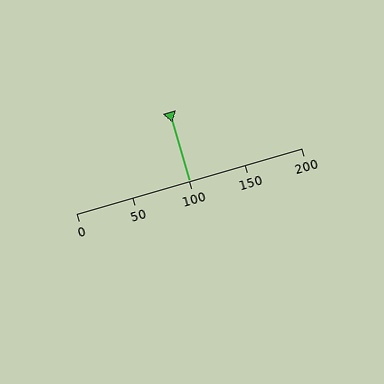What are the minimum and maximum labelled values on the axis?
The axis runs from 0 to 200.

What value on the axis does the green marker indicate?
The marker indicates approximately 100.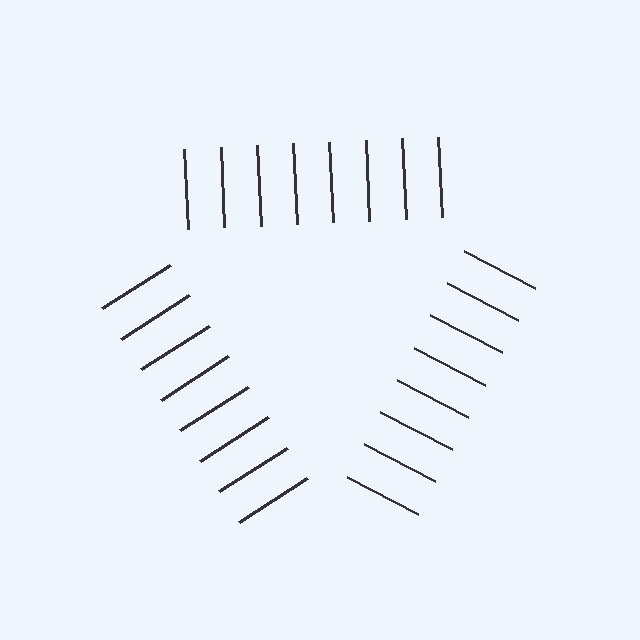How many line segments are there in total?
24 — 8 along each of the 3 edges.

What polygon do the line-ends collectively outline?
An illusory triangle — the line segments terminate on its edges but no continuous stroke is drawn.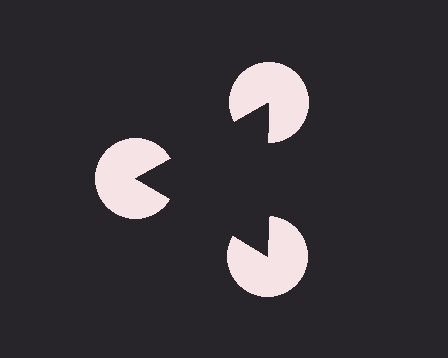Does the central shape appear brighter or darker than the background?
It typically appears slightly darker than the background, even though no actual brightness change is drawn.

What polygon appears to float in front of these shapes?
An illusory triangle — its edges are inferred from the aligned wedge cuts in the pac-man discs, not physically drawn.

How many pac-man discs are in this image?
There are 3 — one at each vertex of the illusory triangle.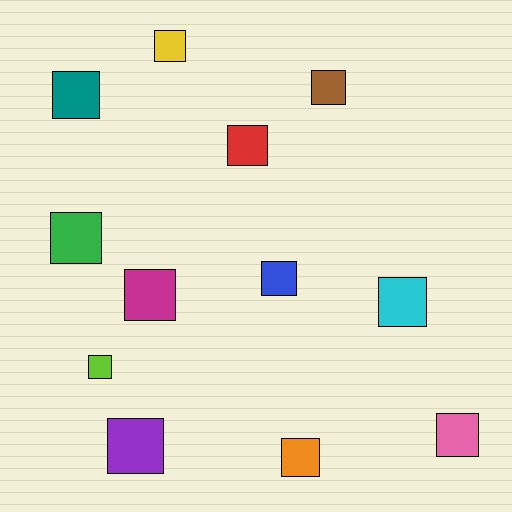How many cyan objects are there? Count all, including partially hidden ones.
There is 1 cyan object.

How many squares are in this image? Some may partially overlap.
There are 12 squares.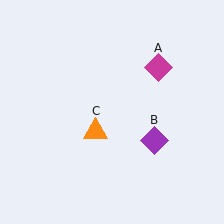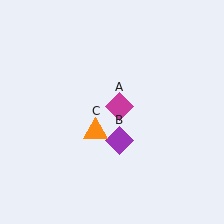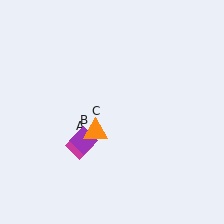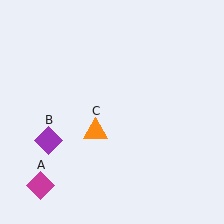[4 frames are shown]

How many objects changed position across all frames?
2 objects changed position: magenta diamond (object A), purple diamond (object B).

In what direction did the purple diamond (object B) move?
The purple diamond (object B) moved left.